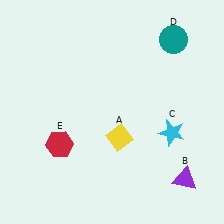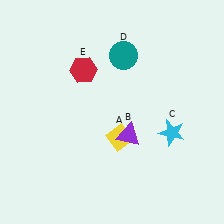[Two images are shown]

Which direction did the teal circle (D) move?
The teal circle (D) moved left.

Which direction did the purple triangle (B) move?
The purple triangle (B) moved left.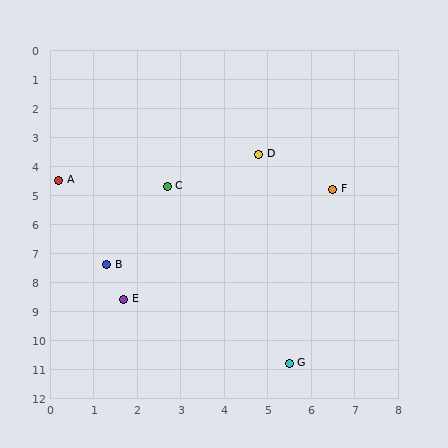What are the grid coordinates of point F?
Point F is at approximately (6.5, 4.8).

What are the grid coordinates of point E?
Point E is at approximately (1.7, 8.6).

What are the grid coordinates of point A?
Point A is at approximately (0.2, 4.5).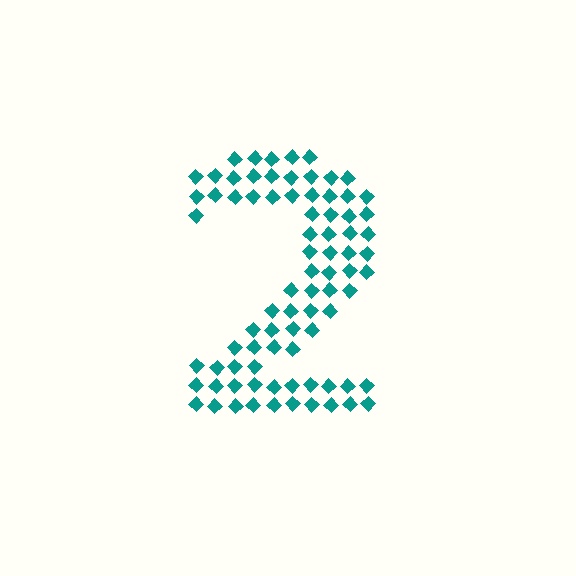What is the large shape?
The large shape is the digit 2.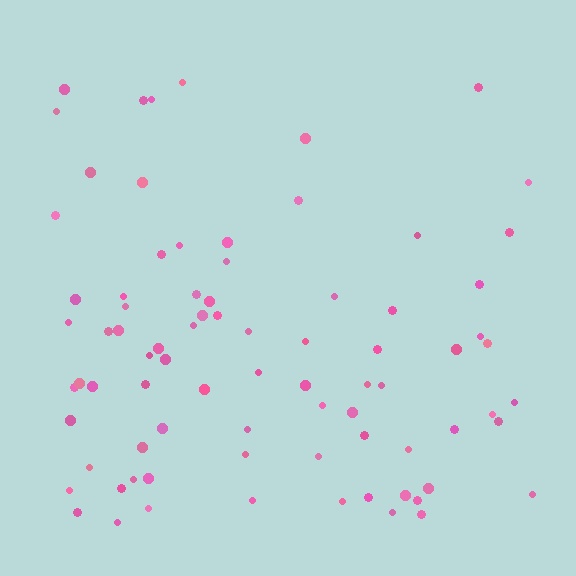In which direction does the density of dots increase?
From top to bottom, with the bottom side densest.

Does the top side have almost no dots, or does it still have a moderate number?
Still a moderate number, just noticeably fewer than the bottom.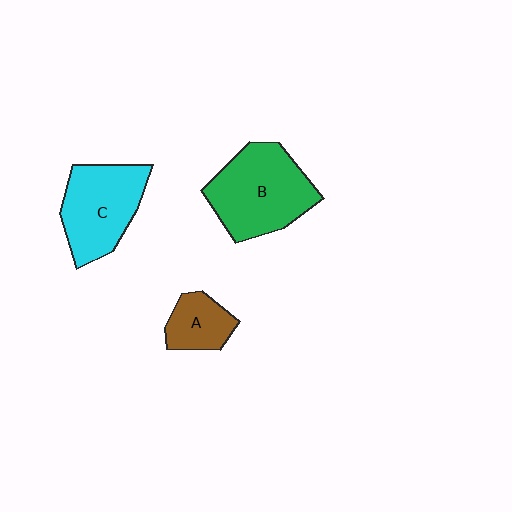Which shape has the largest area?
Shape B (green).